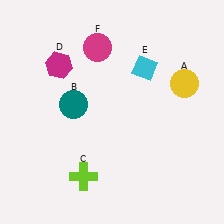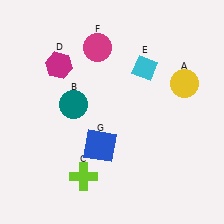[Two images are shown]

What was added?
A blue square (G) was added in Image 2.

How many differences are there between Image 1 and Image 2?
There is 1 difference between the two images.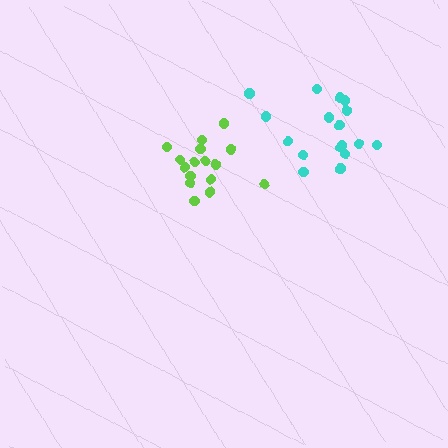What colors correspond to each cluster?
The clusters are colored: cyan, lime.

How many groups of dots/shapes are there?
There are 2 groups.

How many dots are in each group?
Group 1: 17 dots, Group 2: 16 dots (33 total).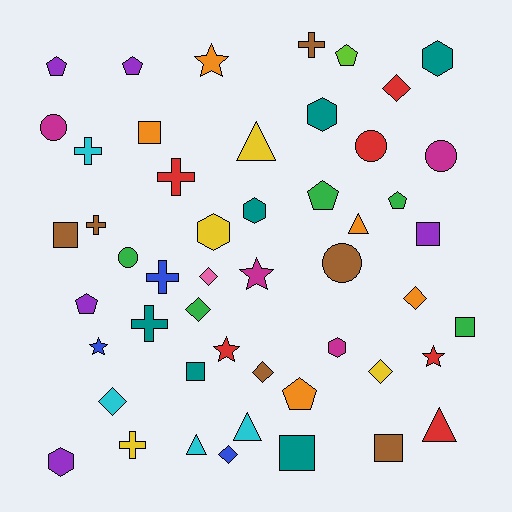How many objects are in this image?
There are 50 objects.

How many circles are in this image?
There are 5 circles.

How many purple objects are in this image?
There are 5 purple objects.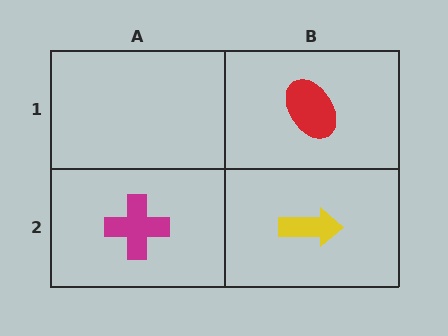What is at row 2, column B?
A yellow arrow.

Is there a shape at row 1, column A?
No, that cell is empty.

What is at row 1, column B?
A red ellipse.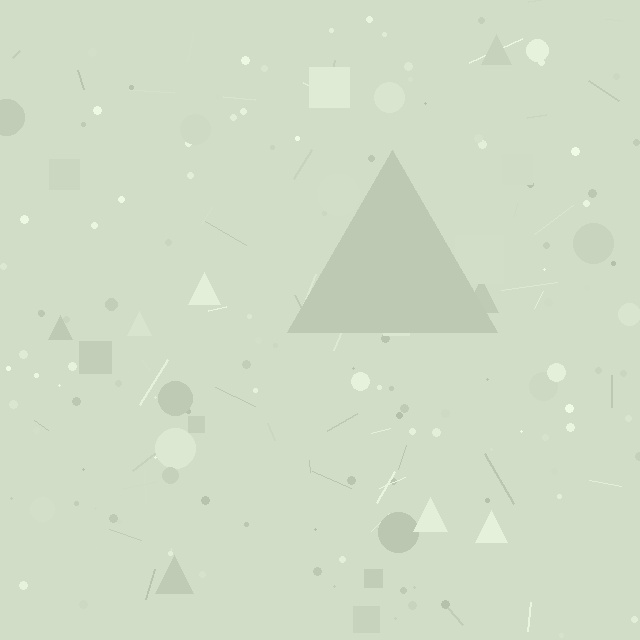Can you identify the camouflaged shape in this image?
The camouflaged shape is a triangle.